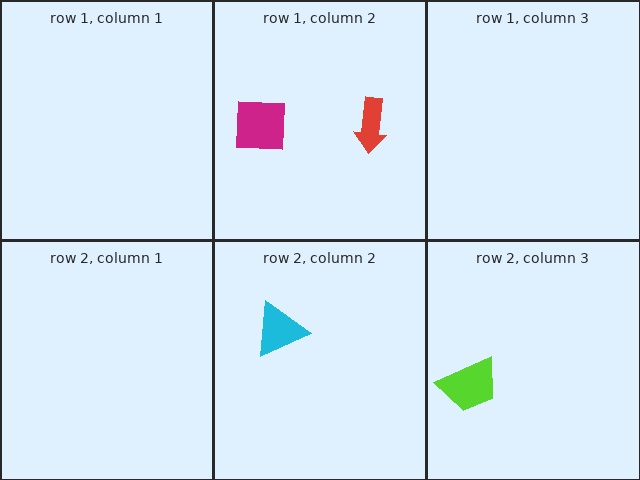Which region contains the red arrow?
The row 1, column 2 region.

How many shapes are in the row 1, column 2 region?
2.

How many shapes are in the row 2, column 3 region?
1.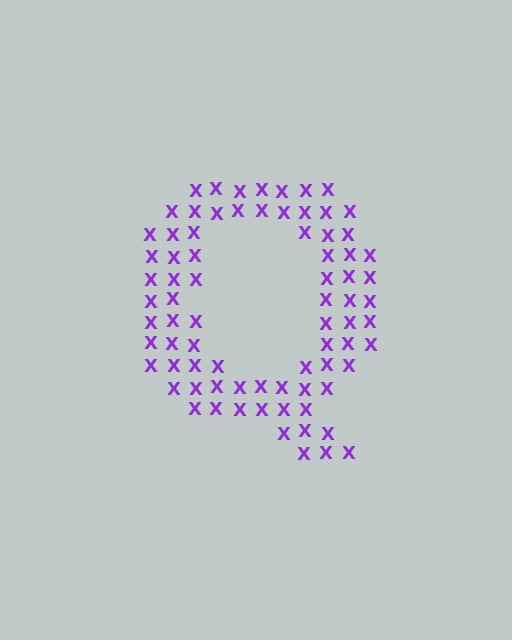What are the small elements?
The small elements are letter X's.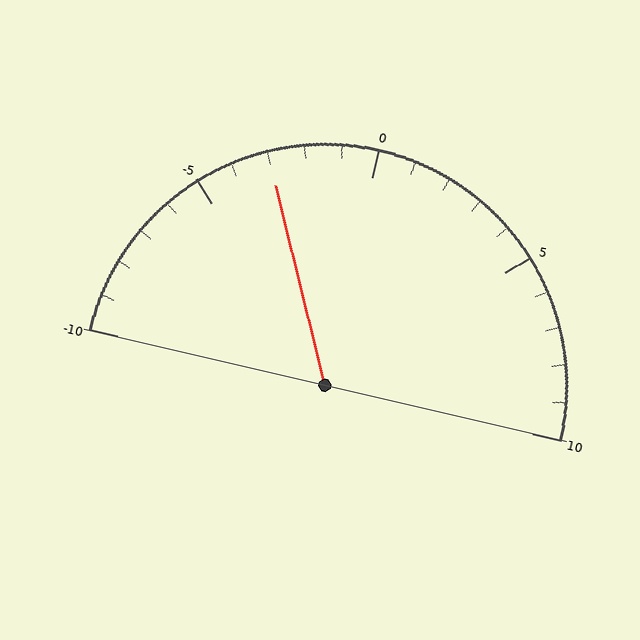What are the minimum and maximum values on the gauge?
The gauge ranges from -10 to 10.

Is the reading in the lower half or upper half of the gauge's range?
The reading is in the lower half of the range (-10 to 10).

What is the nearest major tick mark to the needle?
The nearest major tick mark is -5.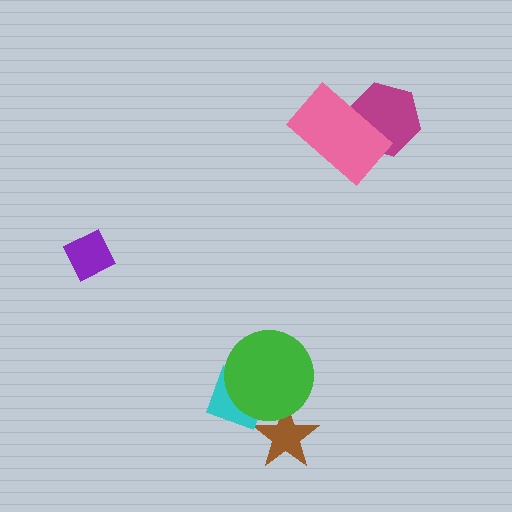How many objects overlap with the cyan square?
1 object overlaps with the cyan square.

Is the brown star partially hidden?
Yes, it is partially covered by another shape.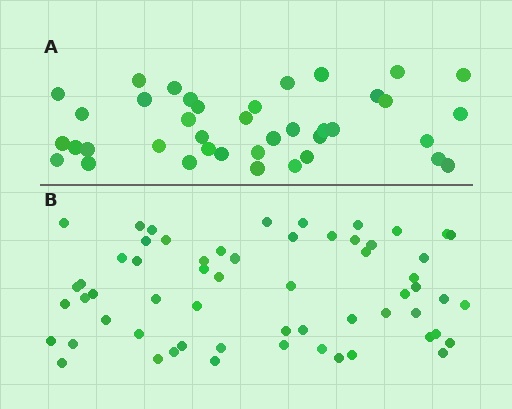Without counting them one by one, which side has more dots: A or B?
Region B (the bottom region) has more dots.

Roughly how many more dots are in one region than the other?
Region B has approximately 20 more dots than region A.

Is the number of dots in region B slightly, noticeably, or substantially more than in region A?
Region B has substantially more. The ratio is roughly 1.5 to 1.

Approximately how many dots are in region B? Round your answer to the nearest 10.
About 60 dots.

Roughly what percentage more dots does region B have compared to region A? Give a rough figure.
About 55% more.